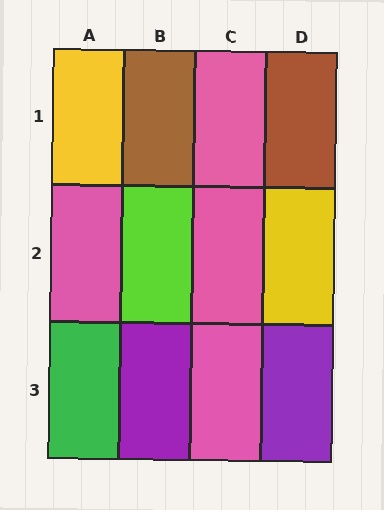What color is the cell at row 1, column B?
Brown.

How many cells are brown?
2 cells are brown.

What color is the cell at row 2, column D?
Yellow.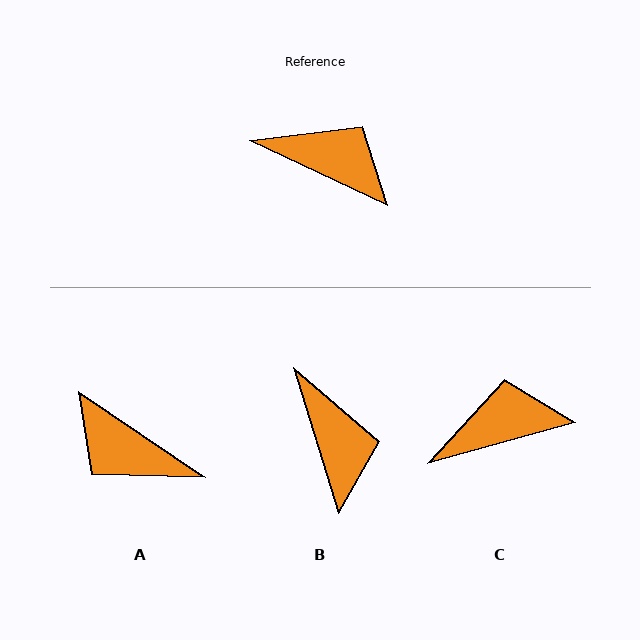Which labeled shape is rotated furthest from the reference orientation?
A, about 171 degrees away.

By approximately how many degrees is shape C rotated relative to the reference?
Approximately 41 degrees counter-clockwise.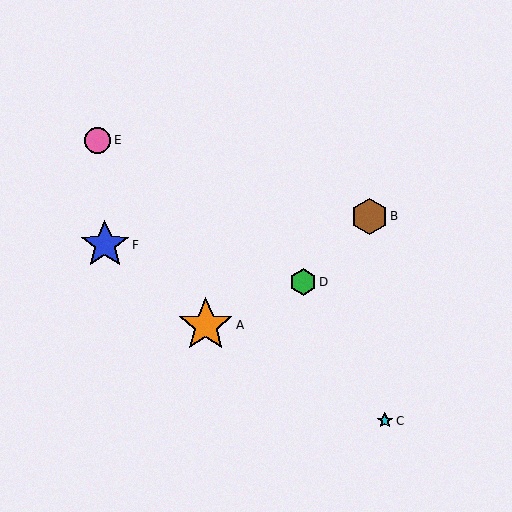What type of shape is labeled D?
Shape D is a green hexagon.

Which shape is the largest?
The orange star (labeled A) is the largest.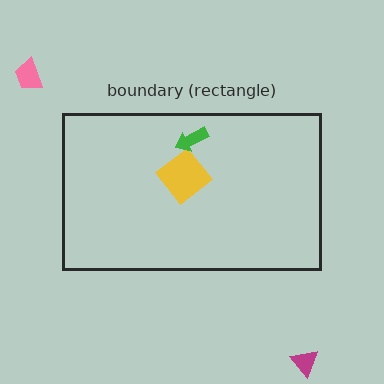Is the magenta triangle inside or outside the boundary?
Outside.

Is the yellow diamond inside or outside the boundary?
Inside.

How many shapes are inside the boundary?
2 inside, 2 outside.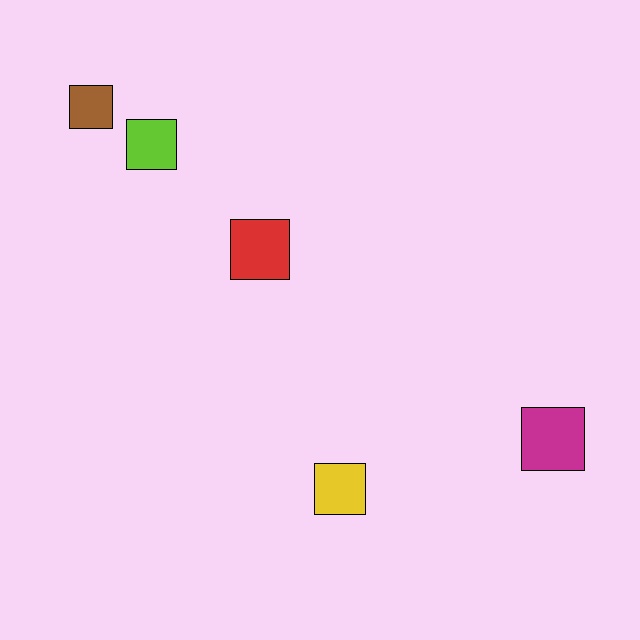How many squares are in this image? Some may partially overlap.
There are 5 squares.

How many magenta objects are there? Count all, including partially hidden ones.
There is 1 magenta object.